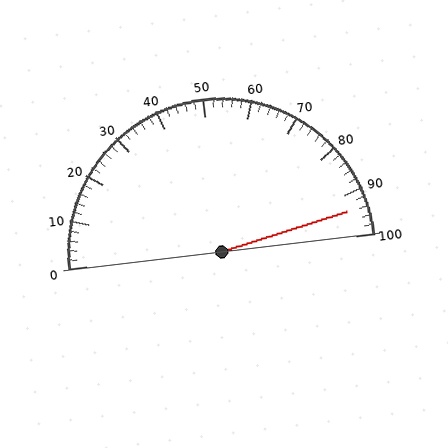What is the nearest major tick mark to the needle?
The nearest major tick mark is 90.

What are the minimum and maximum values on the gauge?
The gauge ranges from 0 to 100.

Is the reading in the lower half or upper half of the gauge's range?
The reading is in the upper half of the range (0 to 100).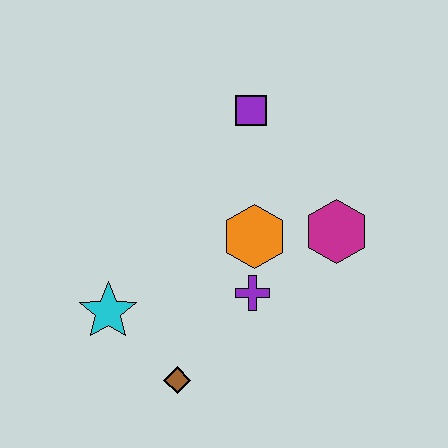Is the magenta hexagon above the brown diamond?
Yes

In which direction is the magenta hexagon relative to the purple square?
The magenta hexagon is below the purple square.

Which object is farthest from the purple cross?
The purple square is farthest from the purple cross.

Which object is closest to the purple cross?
The orange hexagon is closest to the purple cross.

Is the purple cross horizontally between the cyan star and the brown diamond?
No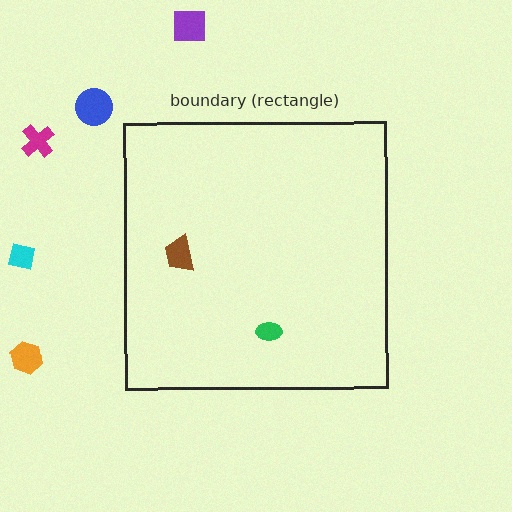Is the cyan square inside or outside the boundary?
Outside.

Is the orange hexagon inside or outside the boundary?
Outside.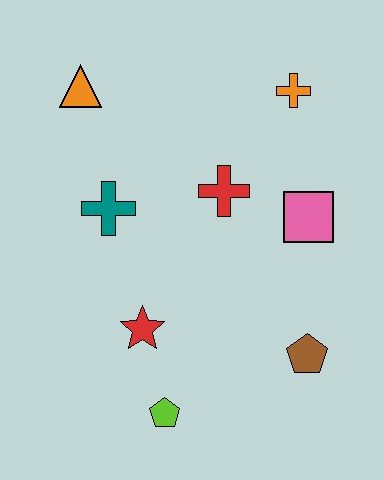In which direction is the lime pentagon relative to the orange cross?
The lime pentagon is below the orange cross.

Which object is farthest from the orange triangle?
The brown pentagon is farthest from the orange triangle.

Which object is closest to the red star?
The lime pentagon is closest to the red star.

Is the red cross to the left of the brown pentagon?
Yes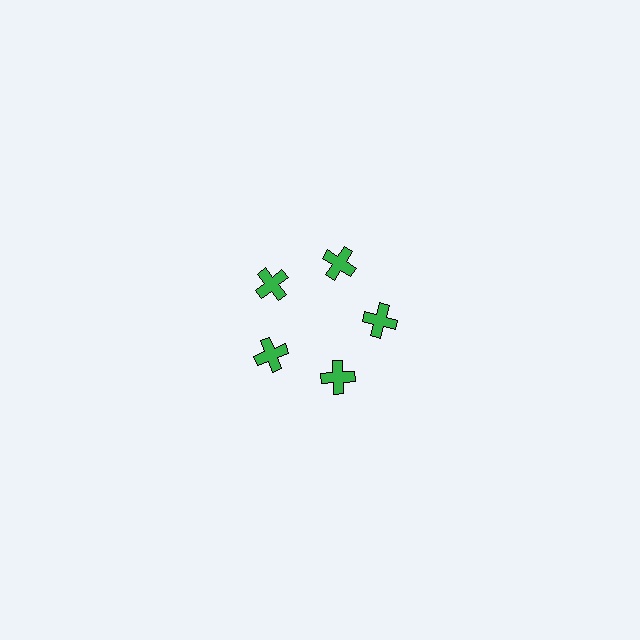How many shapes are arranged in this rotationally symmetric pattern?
There are 5 shapes, arranged in 5 groups of 1.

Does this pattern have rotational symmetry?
Yes, this pattern has 5-fold rotational symmetry. It looks the same after rotating 72 degrees around the center.